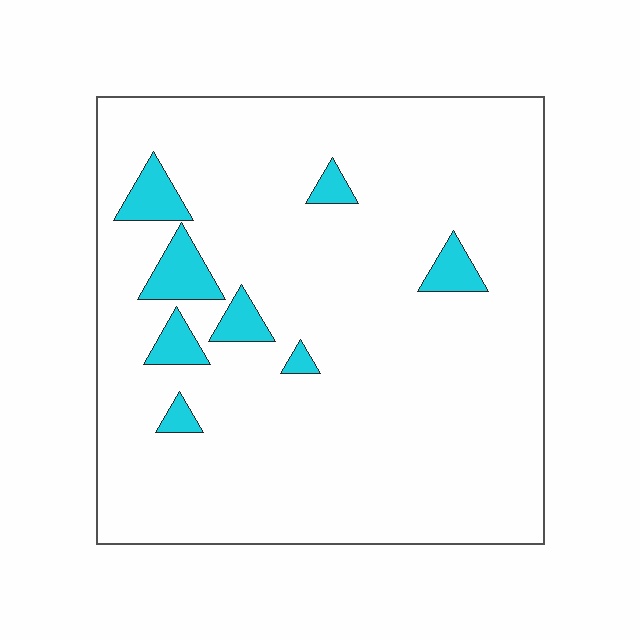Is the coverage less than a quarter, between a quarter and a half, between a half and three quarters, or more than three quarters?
Less than a quarter.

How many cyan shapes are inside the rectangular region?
8.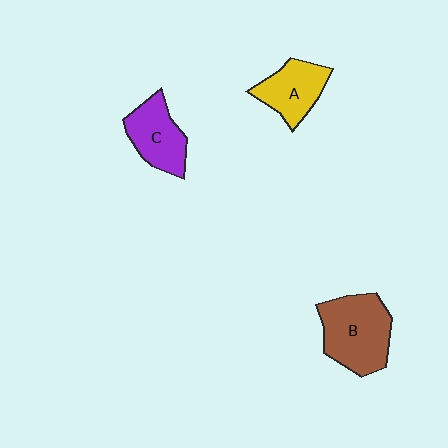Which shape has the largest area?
Shape B (brown).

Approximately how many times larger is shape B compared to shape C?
Approximately 1.4 times.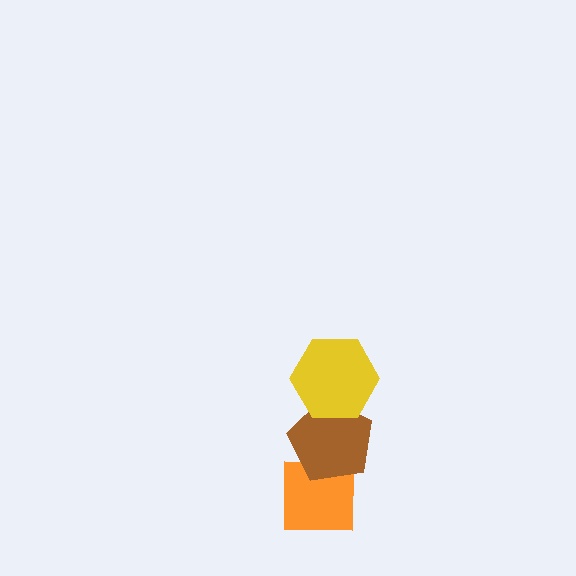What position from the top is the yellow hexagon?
The yellow hexagon is 1st from the top.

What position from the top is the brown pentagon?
The brown pentagon is 2nd from the top.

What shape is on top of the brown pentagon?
The yellow hexagon is on top of the brown pentagon.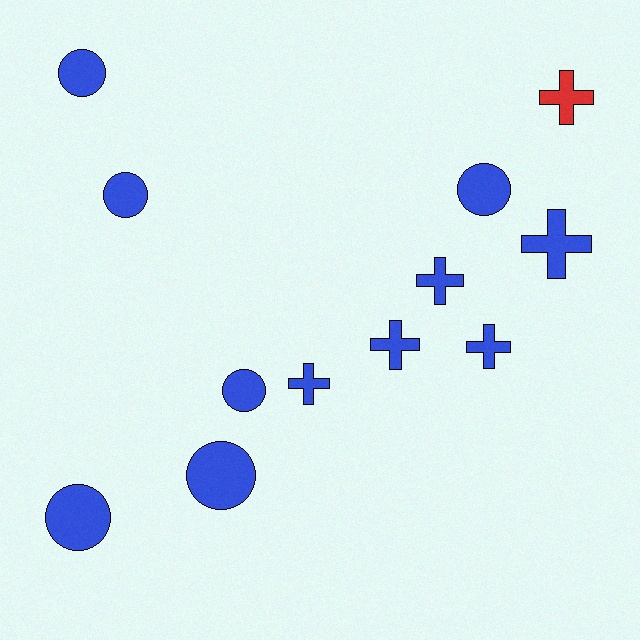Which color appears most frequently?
Blue, with 11 objects.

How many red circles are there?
There are no red circles.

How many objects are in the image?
There are 12 objects.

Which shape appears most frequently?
Circle, with 6 objects.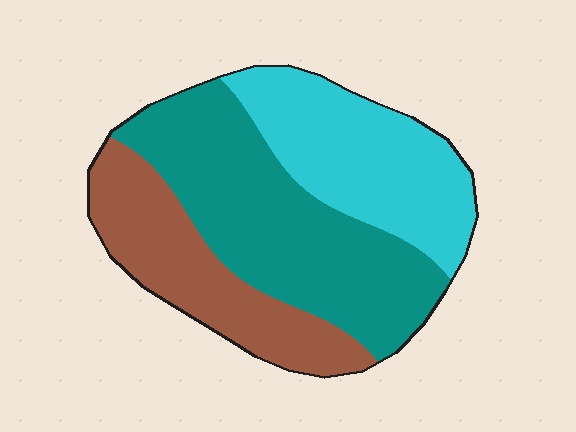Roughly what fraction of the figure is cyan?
Cyan covers around 30% of the figure.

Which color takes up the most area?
Teal, at roughly 45%.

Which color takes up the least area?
Brown, at roughly 25%.